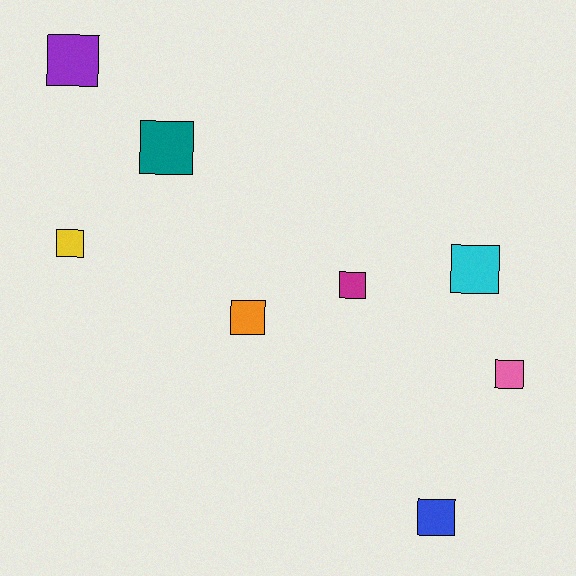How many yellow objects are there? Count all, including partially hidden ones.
There is 1 yellow object.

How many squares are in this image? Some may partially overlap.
There are 8 squares.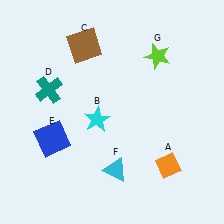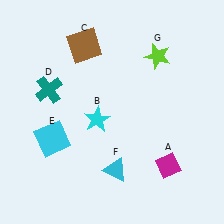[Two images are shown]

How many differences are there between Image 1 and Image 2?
There are 2 differences between the two images.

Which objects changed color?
A changed from orange to magenta. E changed from blue to cyan.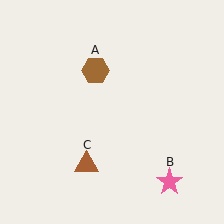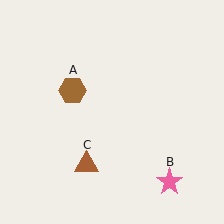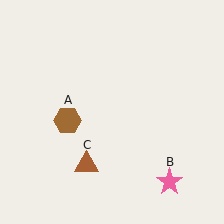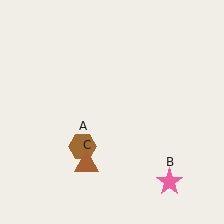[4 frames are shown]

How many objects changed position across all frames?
1 object changed position: brown hexagon (object A).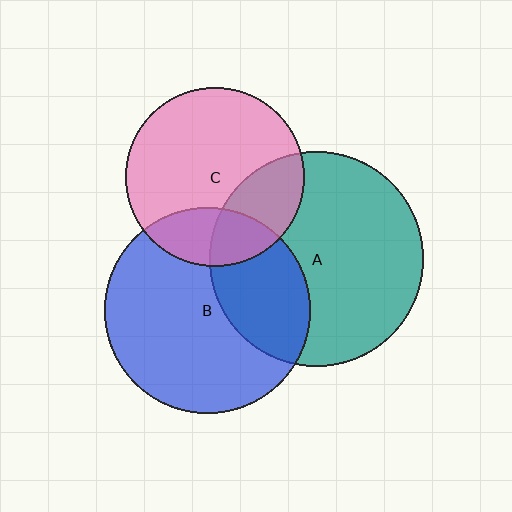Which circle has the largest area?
Circle A (teal).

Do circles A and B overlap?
Yes.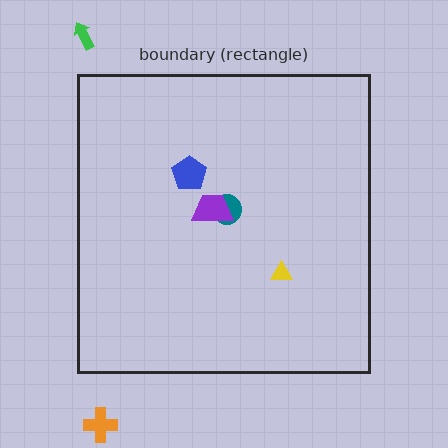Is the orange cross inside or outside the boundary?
Outside.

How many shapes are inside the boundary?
4 inside, 2 outside.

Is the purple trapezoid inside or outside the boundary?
Inside.